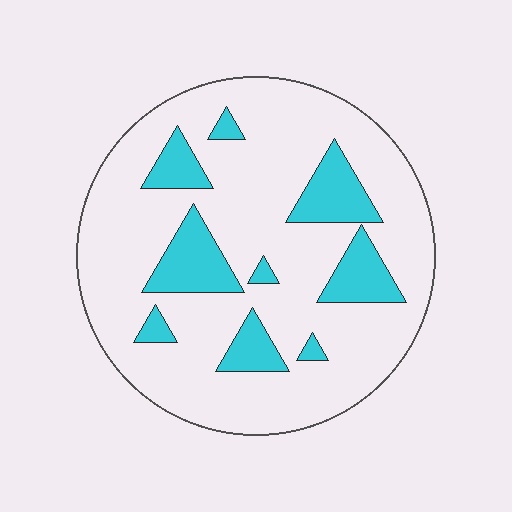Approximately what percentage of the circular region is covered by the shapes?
Approximately 20%.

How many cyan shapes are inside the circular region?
9.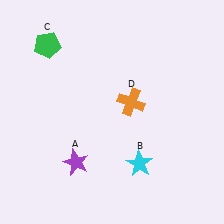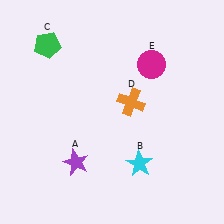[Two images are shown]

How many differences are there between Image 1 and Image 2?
There is 1 difference between the two images.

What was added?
A magenta circle (E) was added in Image 2.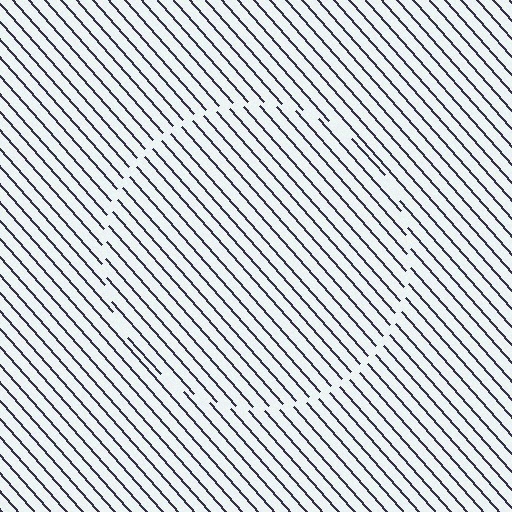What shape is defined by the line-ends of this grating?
An illusory circle. The interior of the shape contains the same grating, shifted by half a period — the contour is defined by the phase discontinuity where line-ends from the inner and outer gratings abut.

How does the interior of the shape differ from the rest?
The interior of the shape contains the same grating, shifted by half a period — the contour is defined by the phase discontinuity where line-ends from the inner and outer gratings abut.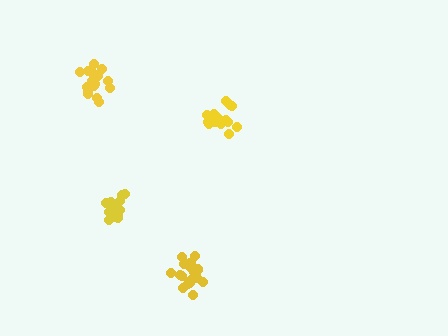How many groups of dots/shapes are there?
There are 4 groups.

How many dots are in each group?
Group 1: 16 dots, Group 2: 18 dots, Group 3: 21 dots, Group 4: 15 dots (70 total).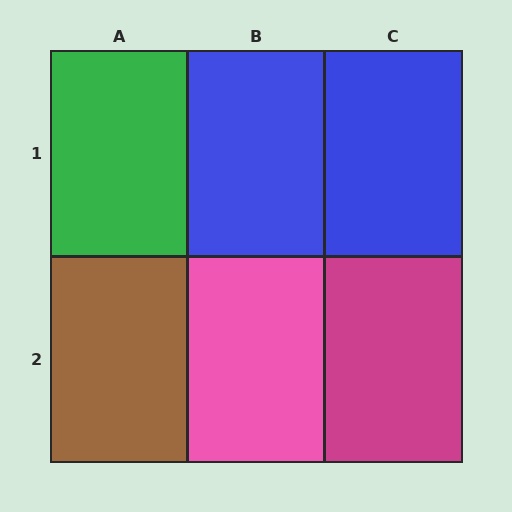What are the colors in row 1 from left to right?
Green, blue, blue.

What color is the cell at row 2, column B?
Pink.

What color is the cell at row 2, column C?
Magenta.